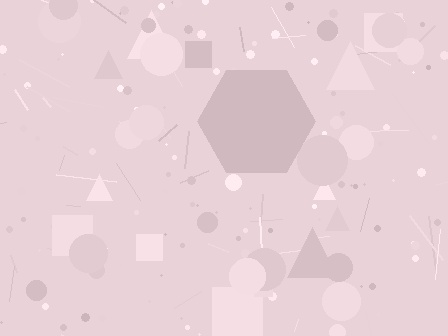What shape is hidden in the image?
A hexagon is hidden in the image.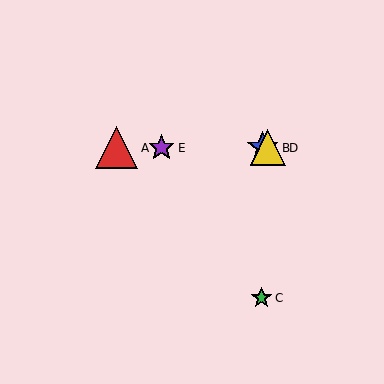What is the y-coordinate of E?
Object E is at y≈148.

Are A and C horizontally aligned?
No, A is at y≈148 and C is at y≈298.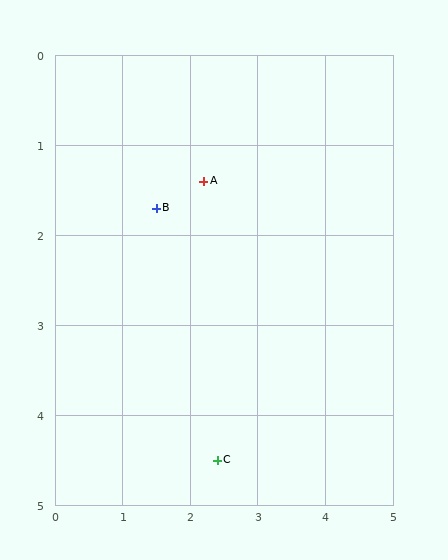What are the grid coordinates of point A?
Point A is at approximately (2.2, 1.4).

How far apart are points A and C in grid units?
Points A and C are about 3.1 grid units apart.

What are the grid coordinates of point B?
Point B is at approximately (1.5, 1.7).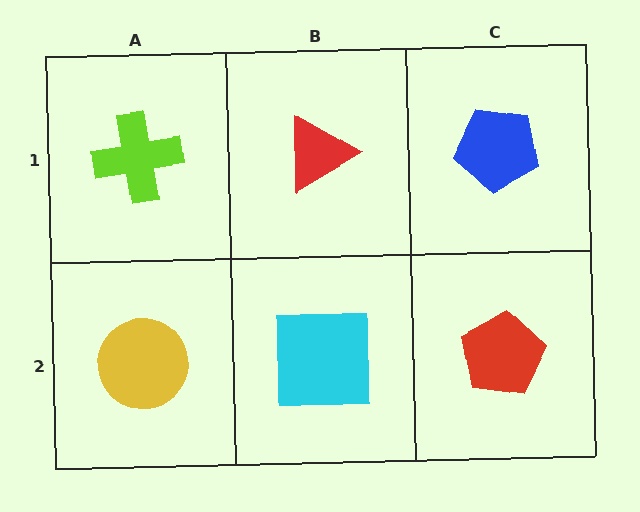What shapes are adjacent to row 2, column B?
A red triangle (row 1, column B), a yellow circle (row 2, column A), a red pentagon (row 2, column C).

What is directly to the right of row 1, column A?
A red triangle.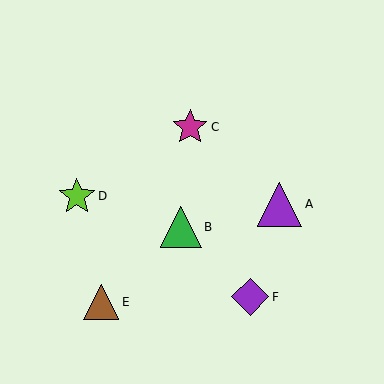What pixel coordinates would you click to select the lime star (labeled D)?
Click at (77, 196) to select the lime star D.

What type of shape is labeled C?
Shape C is a magenta star.